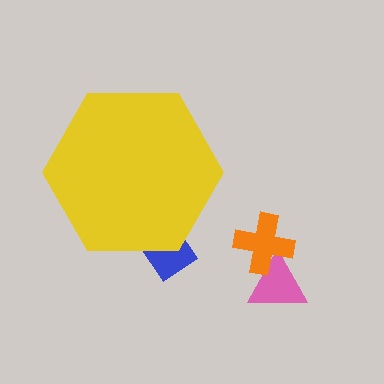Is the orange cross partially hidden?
No, the orange cross is fully visible.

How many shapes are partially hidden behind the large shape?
1 shape is partially hidden.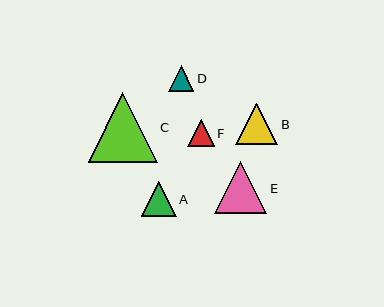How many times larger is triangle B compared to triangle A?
Triangle B is approximately 1.2 times the size of triangle A.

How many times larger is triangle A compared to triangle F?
Triangle A is approximately 1.3 times the size of triangle F.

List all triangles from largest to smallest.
From largest to smallest: C, E, B, A, F, D.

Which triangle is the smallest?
Triangle D is the smallest with a size of approximately 26 pixels.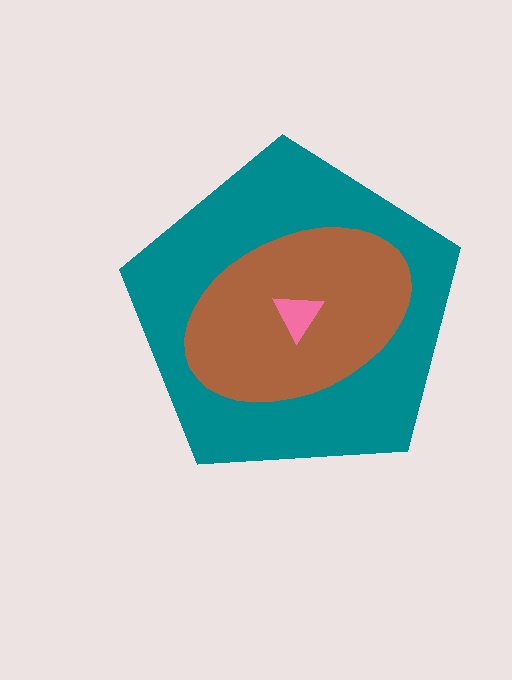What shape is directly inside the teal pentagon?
The brown ellipse.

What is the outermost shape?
The teal pentagon.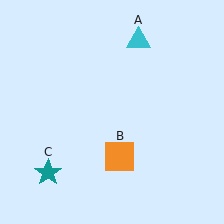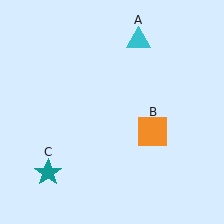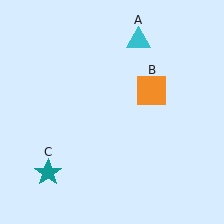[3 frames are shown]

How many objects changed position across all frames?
1 object changed position: orange square (object B).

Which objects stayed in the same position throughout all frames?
Cyan triangle (object A) and teal star (object C) remained stationary.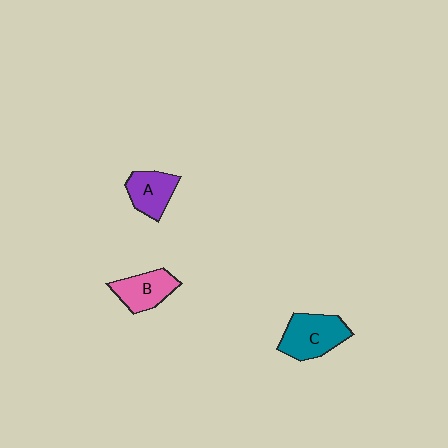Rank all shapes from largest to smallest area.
From largest to smallest: C (teal), B (pink), A (purple).